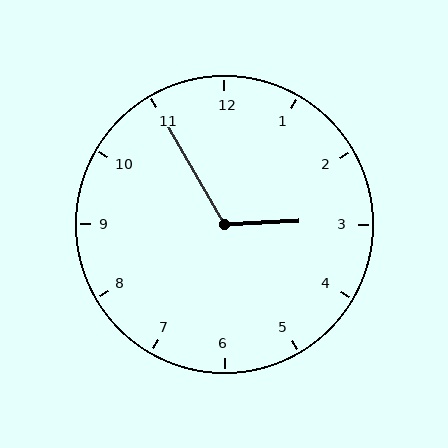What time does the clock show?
2:55.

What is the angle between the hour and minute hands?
Approximately 118 degrees.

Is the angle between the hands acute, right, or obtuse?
It is obtuse.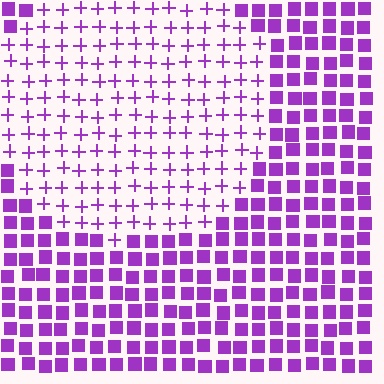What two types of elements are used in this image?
The image uses plus signs inside the circle region and squares outside it.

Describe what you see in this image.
The image is filled with small purple elements arranged in a uniform grid. A circle-shaped region contains plus signs, while the surrounding area contains squares. The boundary is defined purely by the change in element shape.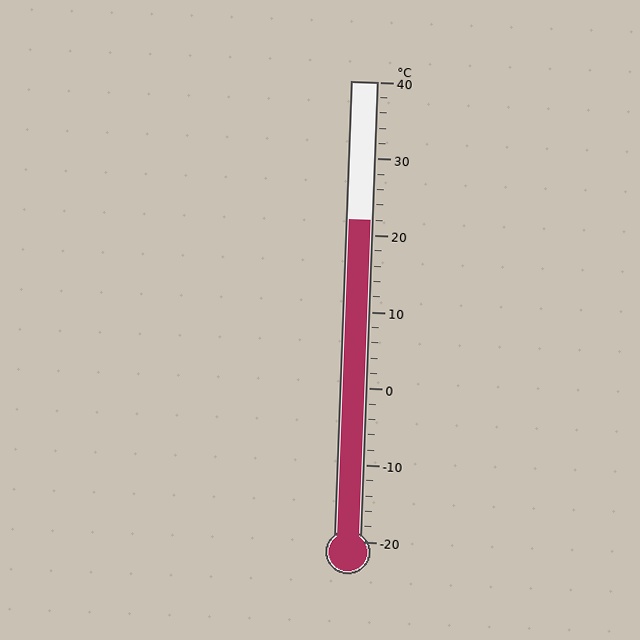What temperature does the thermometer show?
The thermometer shows approximately 22°C.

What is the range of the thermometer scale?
The thermometer scale ranges from -20°C to 40°C.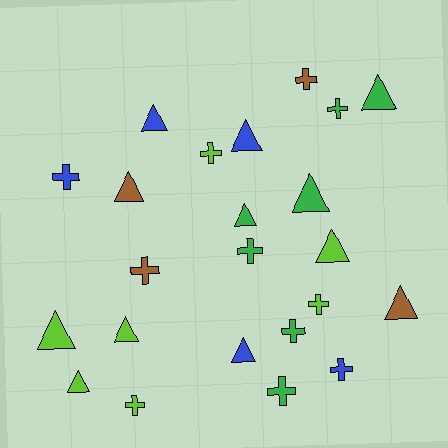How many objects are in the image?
There are 23 objects.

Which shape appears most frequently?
Triangle, with 12 objects.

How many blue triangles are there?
There are 3 blue triangles.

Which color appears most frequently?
Lime, with 7 objects.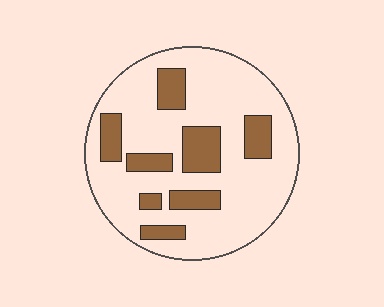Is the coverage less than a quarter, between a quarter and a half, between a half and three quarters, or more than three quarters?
Less than a quarter.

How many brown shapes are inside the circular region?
8.